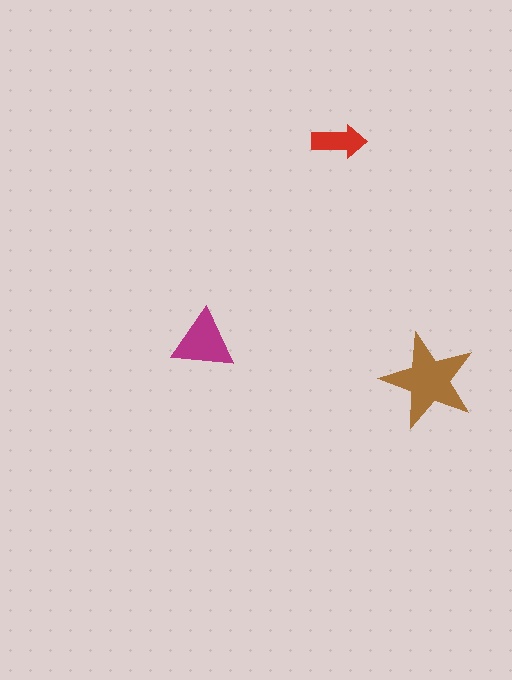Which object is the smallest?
The red arrow.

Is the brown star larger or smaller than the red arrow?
Larger.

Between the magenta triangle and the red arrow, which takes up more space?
The magenta triangle.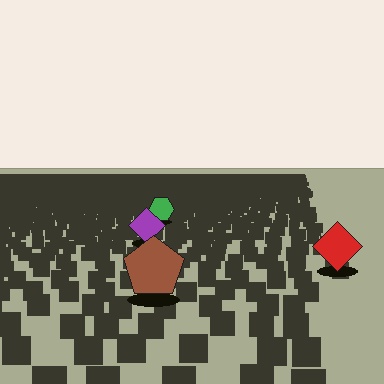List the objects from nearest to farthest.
From nearest to farthest: the brown pentagon, the red diamond, the purple diamond, the green hexagon.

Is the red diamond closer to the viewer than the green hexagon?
Yes. The red diamond is closer — you can tell from the texture gradient: the ground texture is coarser near it.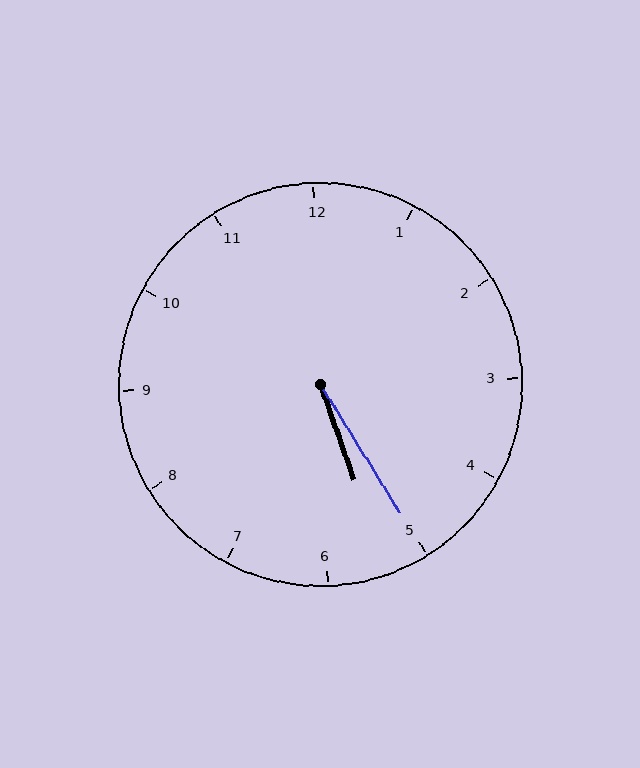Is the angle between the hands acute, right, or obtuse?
It is acute.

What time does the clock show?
5:25.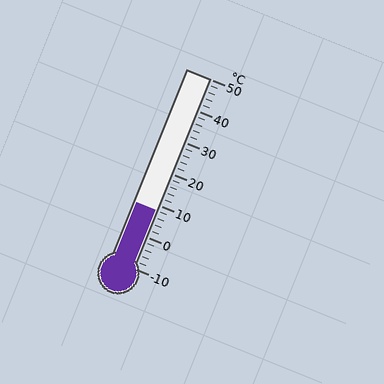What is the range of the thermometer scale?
The thermometer scale ranges from -10°C to 50°C.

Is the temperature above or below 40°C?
The temperature is below 40°C.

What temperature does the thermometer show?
The thermometer shows approximately 8°C.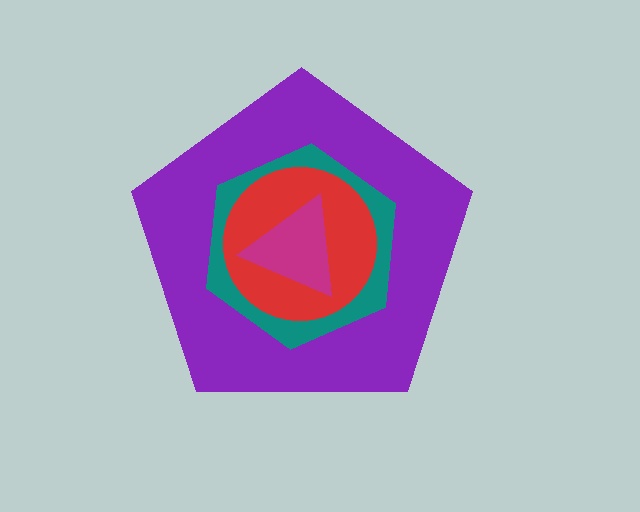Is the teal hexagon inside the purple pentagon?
Yes.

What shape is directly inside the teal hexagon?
The red circle.